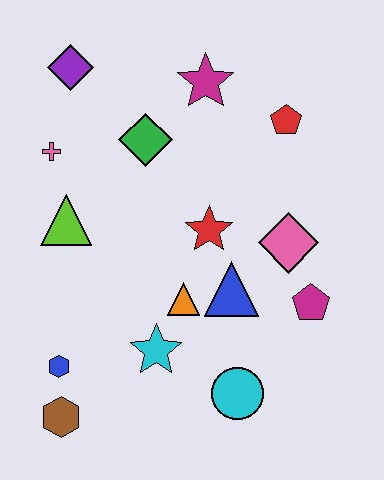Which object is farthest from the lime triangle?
The magenta pentagon is farthest from the lime triangle.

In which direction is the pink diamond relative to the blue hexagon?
The pink diamond is to the right of the blue hexagon.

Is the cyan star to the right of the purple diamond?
Yes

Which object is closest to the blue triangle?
The orange triangle is closest to the blue triangle.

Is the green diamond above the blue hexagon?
Yes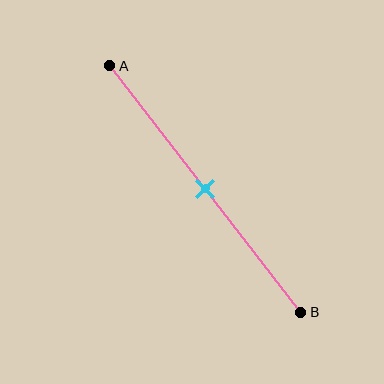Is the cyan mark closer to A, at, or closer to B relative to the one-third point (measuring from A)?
The cyan mark is closer to point B than the one-third point of segment AB.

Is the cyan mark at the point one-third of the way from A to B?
No, the mark is at about 50% from A, not at the 33% one-third point.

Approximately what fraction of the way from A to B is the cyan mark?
The cyan mark is approximately 50% of the way from A to B.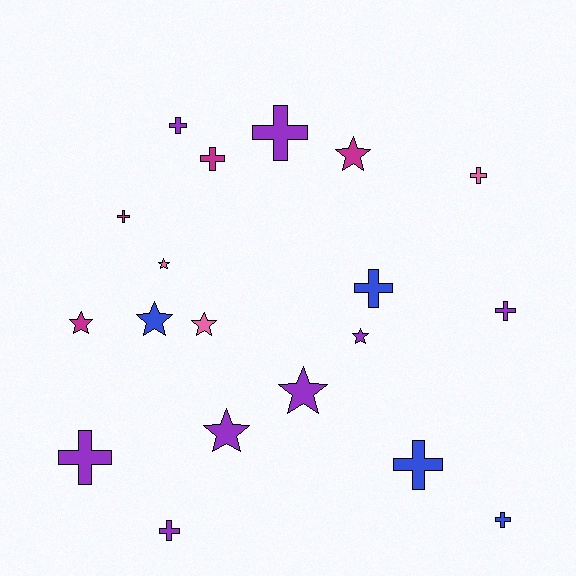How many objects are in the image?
There are 19 objects.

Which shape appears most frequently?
Cross, with 11 objects.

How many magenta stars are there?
There are 2 magenta stars.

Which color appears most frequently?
Purple, with 8 objects.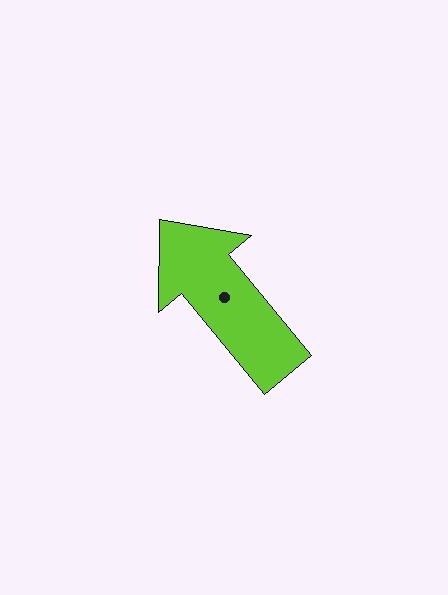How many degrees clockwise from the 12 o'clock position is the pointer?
Approximately 320 degrees.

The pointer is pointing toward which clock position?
Roughly 11 o'clock.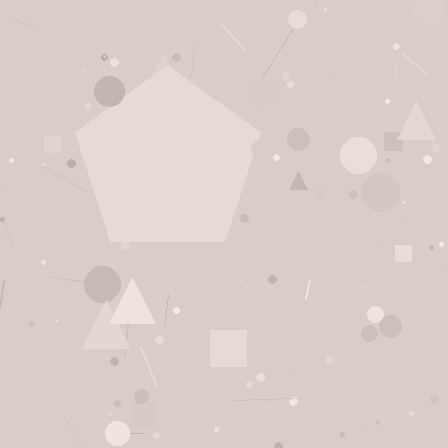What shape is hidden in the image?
A pentagon is hidden in the image.